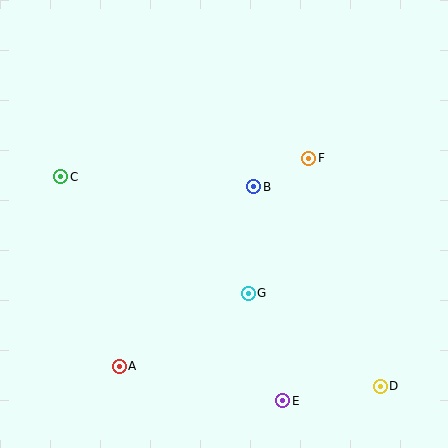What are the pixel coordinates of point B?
Point B is at (254, 187).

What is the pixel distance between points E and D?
The distance between E and D is 99 pixels.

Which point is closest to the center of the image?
Point B at (254, 187) is closest to the center.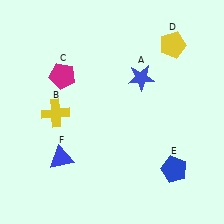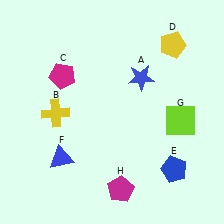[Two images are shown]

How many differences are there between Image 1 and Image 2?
There are 2 differences between the two images.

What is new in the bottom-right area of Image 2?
A magenta pentagon (H) was added in the bottom-right area of Image 2.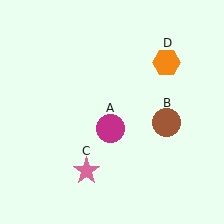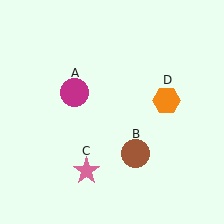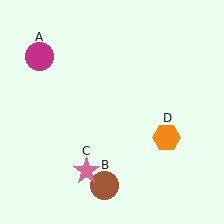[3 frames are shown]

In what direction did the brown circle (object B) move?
The brown circle (object B) moved down and to the left.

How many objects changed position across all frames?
3 objects changed position: magenta circle (object A), brown circle (object B), orange hexagon (object D).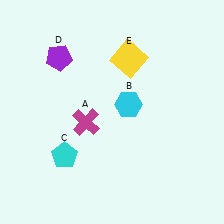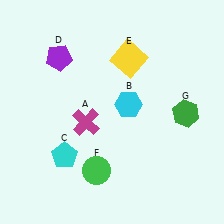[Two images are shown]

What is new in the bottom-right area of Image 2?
A green hexagon (G) was added in the bottom-right area of Image 2.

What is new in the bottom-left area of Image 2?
A green circle (F) was added in the bottom-left area of Image 2.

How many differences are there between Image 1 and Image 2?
There are 2 differences between the two images.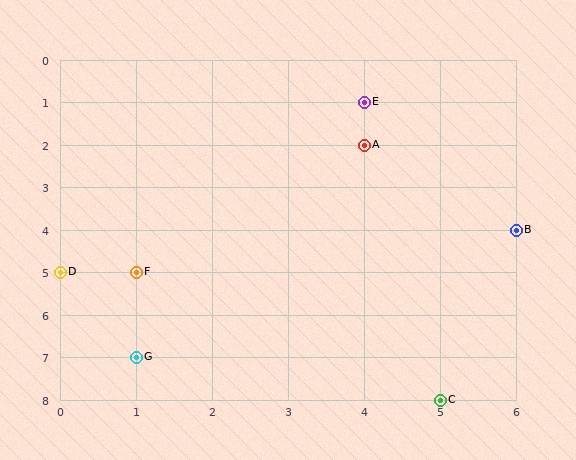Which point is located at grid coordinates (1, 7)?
Point G is at (1, 7).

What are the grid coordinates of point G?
Point G is at grid coordinates (1, 7).